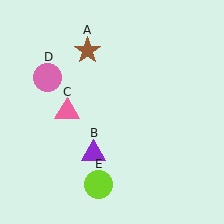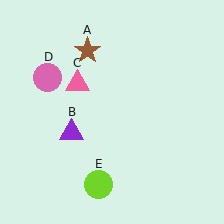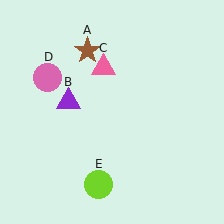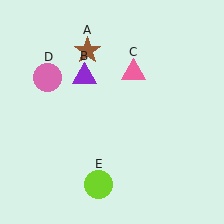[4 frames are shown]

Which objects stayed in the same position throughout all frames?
Brown star (object A) and pink circle (object D) and lime circle (object E) remained stationary.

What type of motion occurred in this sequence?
The purple triangle (object B), pink triangle (object C) rotated clockwise around the center of the scene.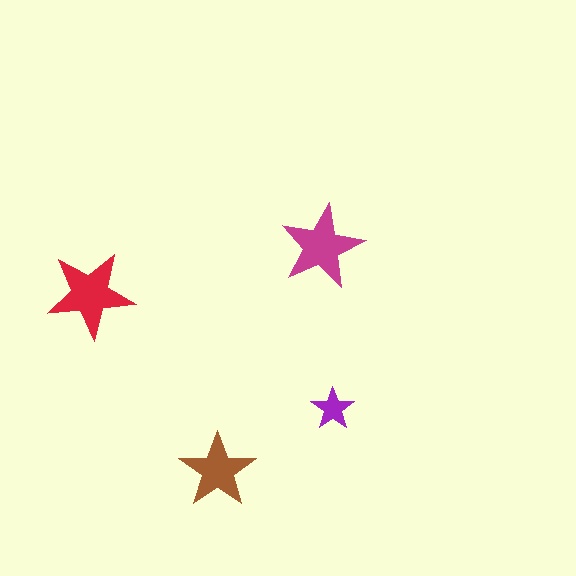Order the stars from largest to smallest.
the red one, the magenta one, the brown one, the purple one.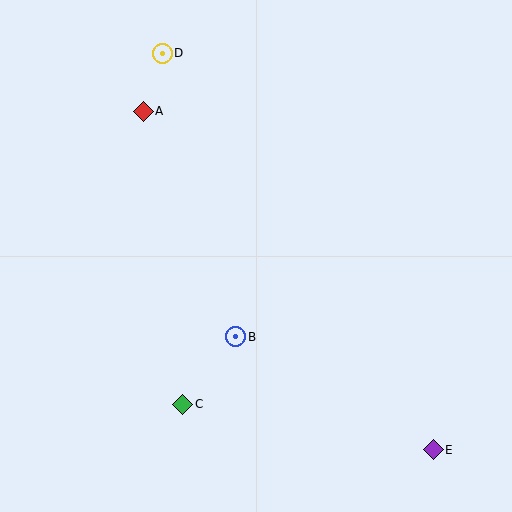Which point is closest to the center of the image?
Point B at (236, 337) is closest to the center.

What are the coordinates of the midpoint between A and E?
The midpoint between A and E is at (288, 280).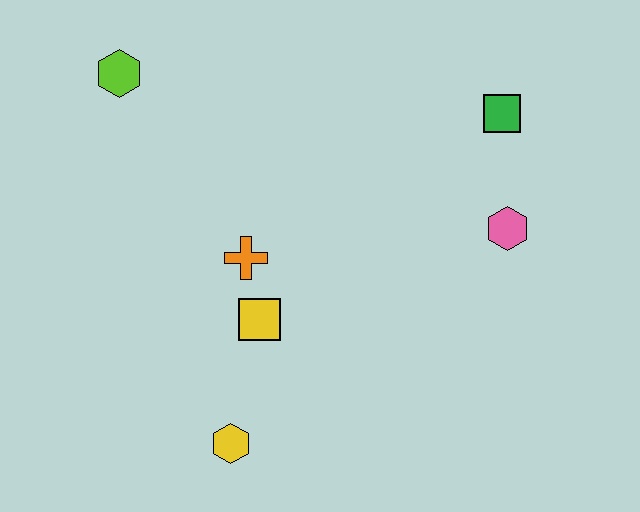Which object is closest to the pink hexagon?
The green square is closest to the pink hexagon.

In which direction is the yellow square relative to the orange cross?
The yellow square is below the orange cross.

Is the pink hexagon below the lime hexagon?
Yes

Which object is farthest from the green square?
The yellow hexagon is farthest from the green square.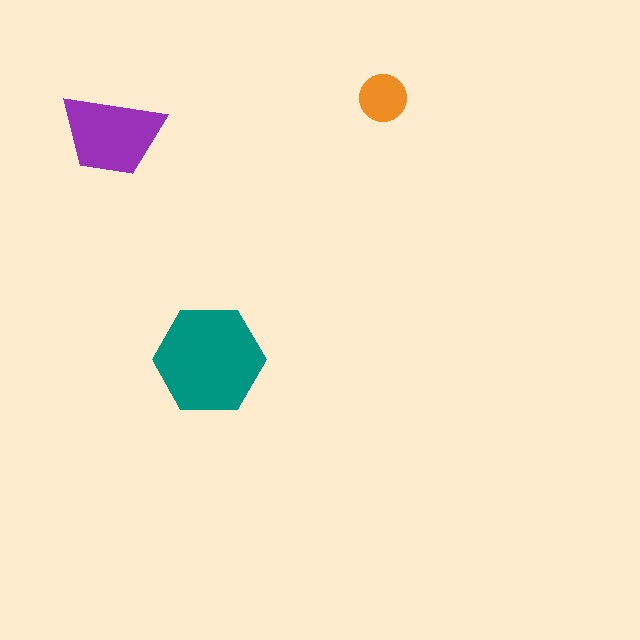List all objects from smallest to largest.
The orange circle, the purple trapezoid, the teal hexagon.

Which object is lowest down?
The teal hexagon is bottommost.